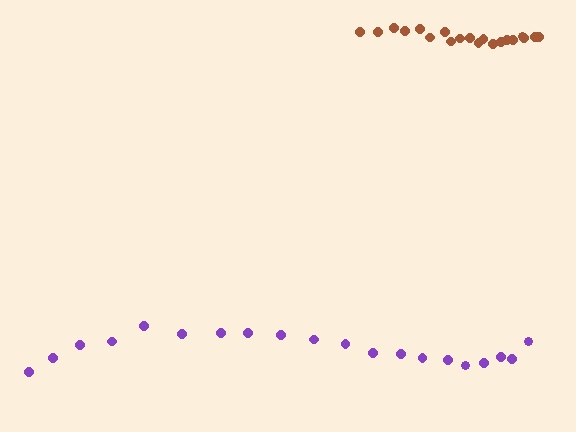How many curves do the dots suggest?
There are 2 distinct paths.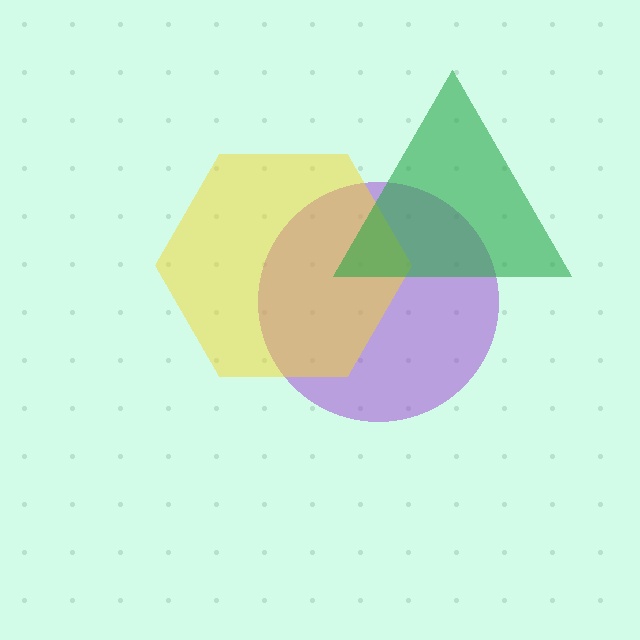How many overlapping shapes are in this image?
There are 3 overlapping shapes in the image.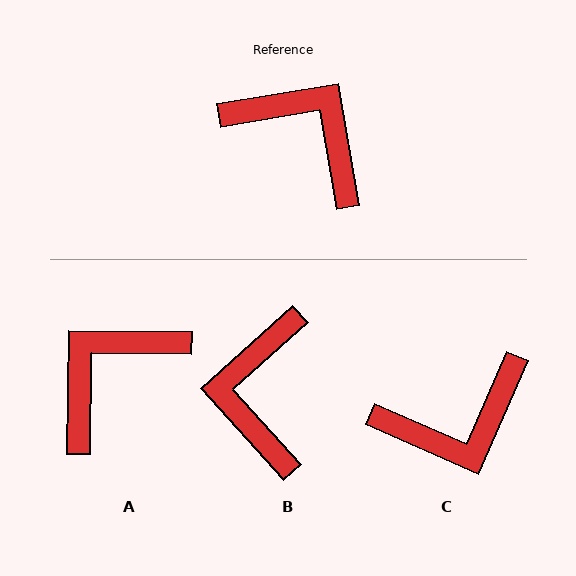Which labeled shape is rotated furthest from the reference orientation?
C, about 123 degrees away.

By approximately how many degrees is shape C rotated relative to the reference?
Approximately 123 degrees clockwise.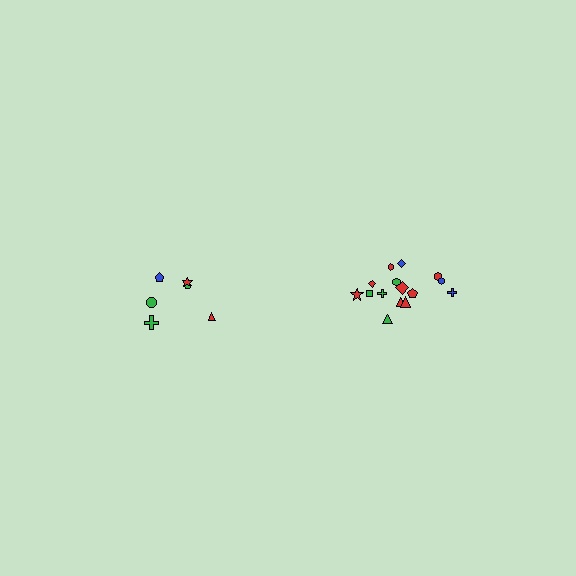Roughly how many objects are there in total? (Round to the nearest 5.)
Roughly 20 objects in total.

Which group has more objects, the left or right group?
The right group.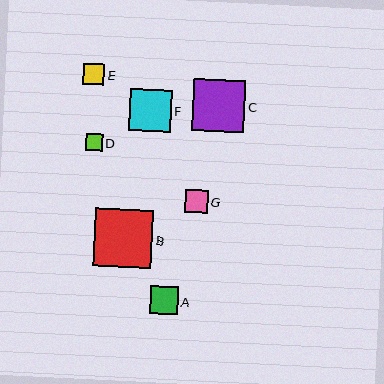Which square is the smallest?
Square D is the smallest with a size of approximately 17 pixels.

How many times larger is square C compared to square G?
Square C is approximately 2.2 times the size of square G.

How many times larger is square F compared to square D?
Square F is approximately 2.5 times the size of square D.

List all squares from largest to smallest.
From largest to smallest: B, C, F, A, G, E, D.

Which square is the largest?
Square B is the largest with a size of approximately 59 pixels.